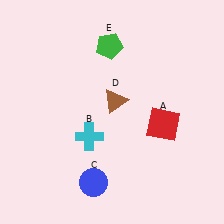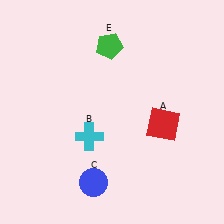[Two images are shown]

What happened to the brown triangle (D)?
The brown triangle (D) was removed in Image 2. It was in the top-right area of Image 1.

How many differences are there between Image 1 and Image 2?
There is 1 difference between the two images.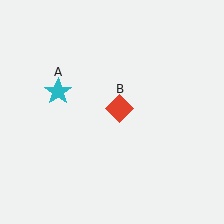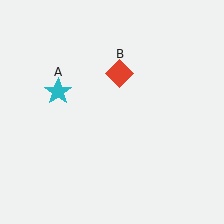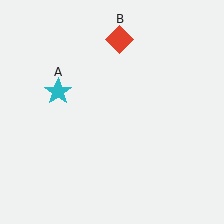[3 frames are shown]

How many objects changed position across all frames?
1 object changed position: red diamond (object B).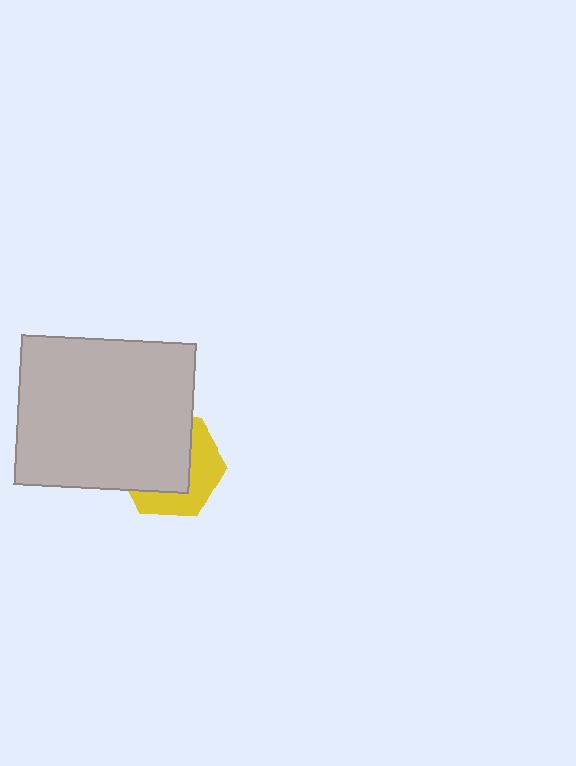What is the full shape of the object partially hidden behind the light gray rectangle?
The partially hidden object is a yellow hexagon.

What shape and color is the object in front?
The object in front is a light gray rectangle.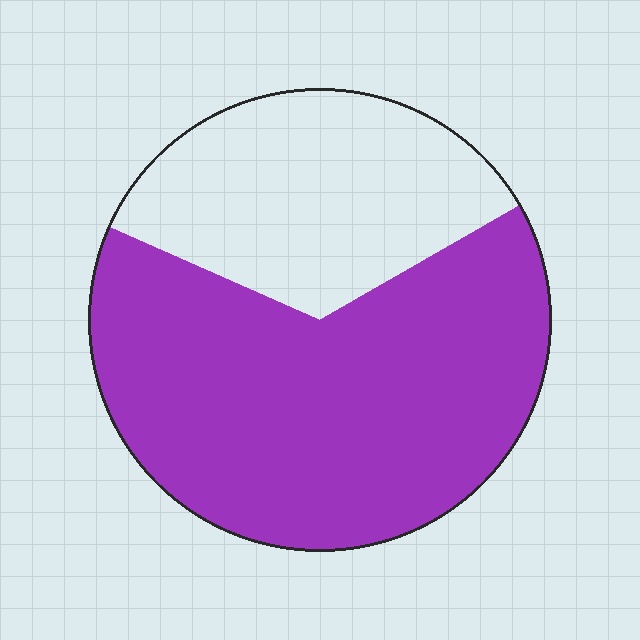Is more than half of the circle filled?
Yes.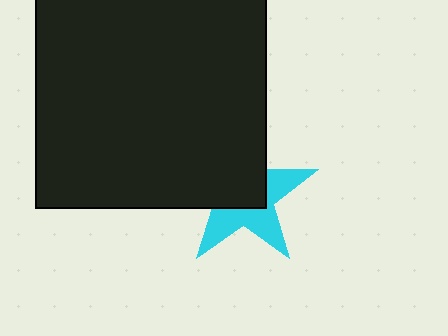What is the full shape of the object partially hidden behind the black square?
The partially hidden object is a cyan star.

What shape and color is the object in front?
The object in front is a black square.